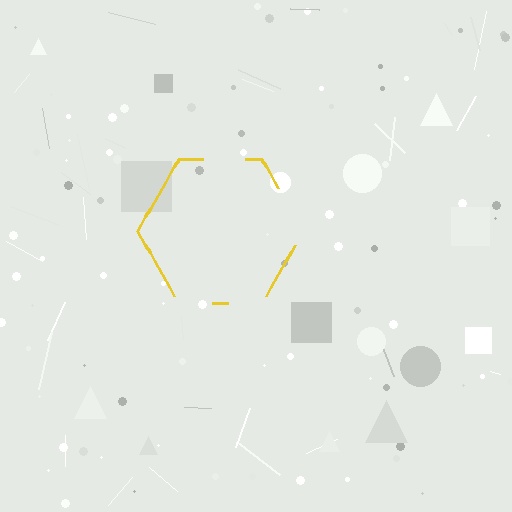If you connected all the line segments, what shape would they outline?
They would outline a hexagon.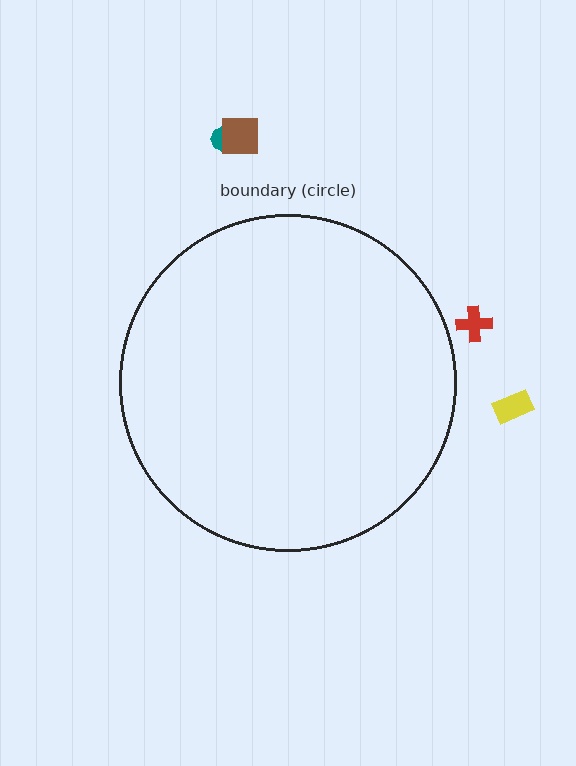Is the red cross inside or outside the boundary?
Outside.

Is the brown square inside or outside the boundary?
Outside.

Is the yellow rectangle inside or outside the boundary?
Outside.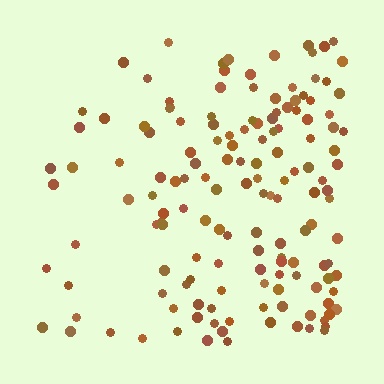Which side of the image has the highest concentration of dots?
The right.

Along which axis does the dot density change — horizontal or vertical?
Horizontal.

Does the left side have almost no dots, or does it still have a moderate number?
Still a moderate number, just noticeably fewer than the right.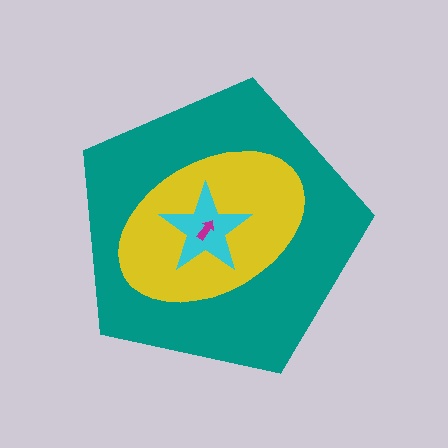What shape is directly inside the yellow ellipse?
The cyan star.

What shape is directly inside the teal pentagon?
The yellow ellipse.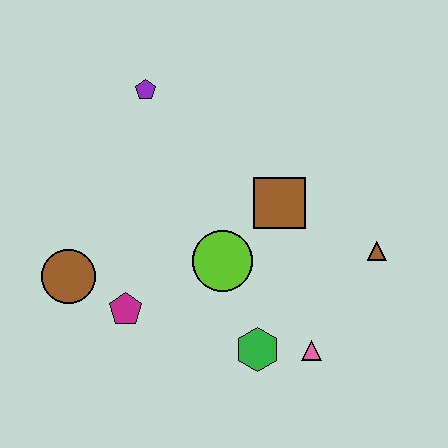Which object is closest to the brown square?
The lime circle is closest to the brown square.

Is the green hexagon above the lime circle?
No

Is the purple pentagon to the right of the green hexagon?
No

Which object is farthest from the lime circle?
The purple pentagon is farthest from the lime circle.